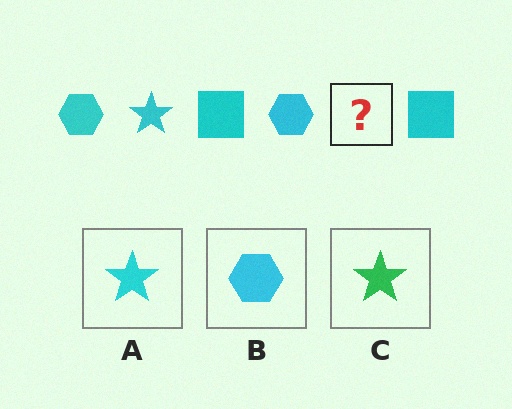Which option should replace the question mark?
Option A.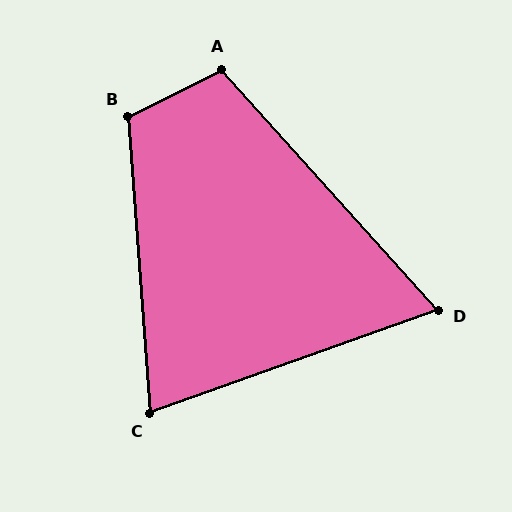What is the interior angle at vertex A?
Approximately 105 degrees (obtuse).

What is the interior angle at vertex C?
Approximately 75 degrees (acute).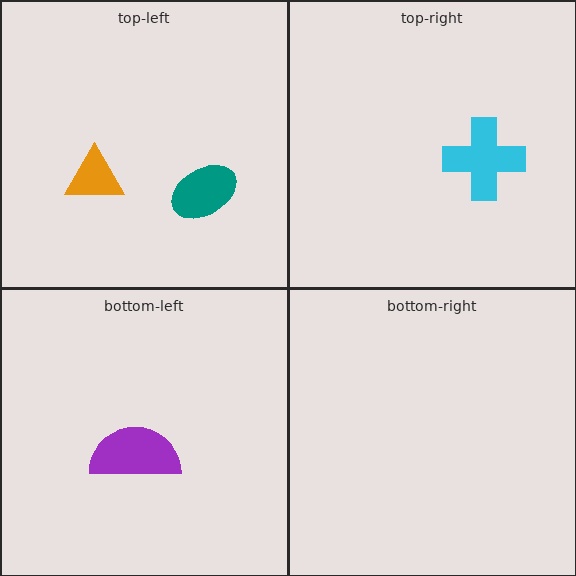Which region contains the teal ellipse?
The top-left region.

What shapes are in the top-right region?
The cyan cross.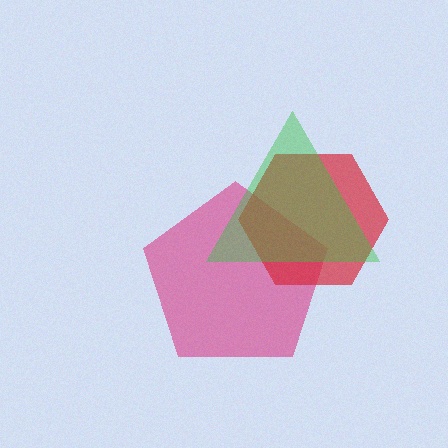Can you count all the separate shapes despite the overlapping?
Yes, there are 3 separate shapes.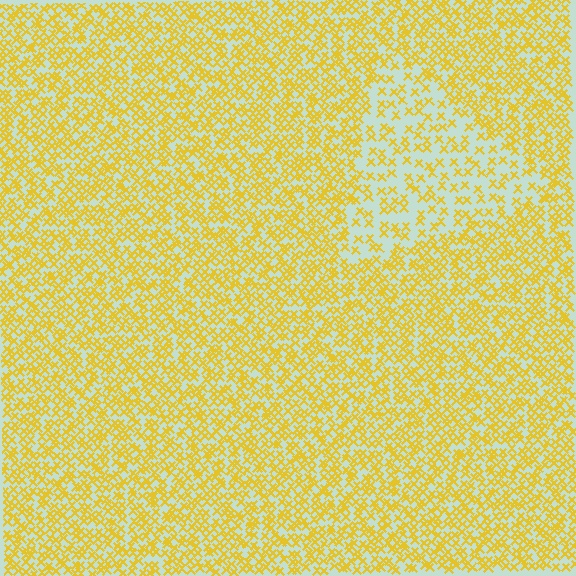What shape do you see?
I see a triangle.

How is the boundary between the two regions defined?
The boundary is defined by a change in element density (approximately 2.1x ratio). All elements are the same color, size, and shape.